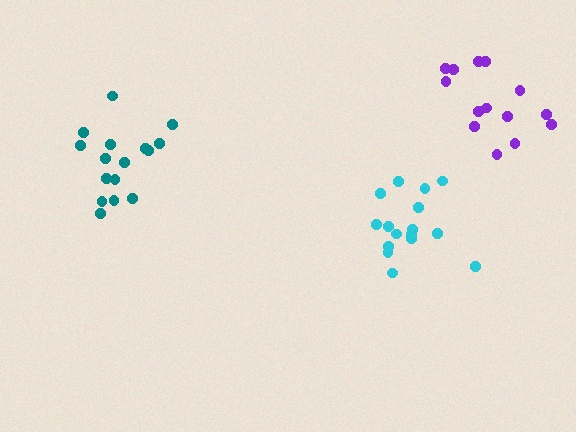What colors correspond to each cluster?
The clusters are colored: cyan, purple, teal.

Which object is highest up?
The purple cluster is topmost.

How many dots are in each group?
Group 1: 16 dots, Group 2: 14 dots, Group 3: 16 dots (46 total).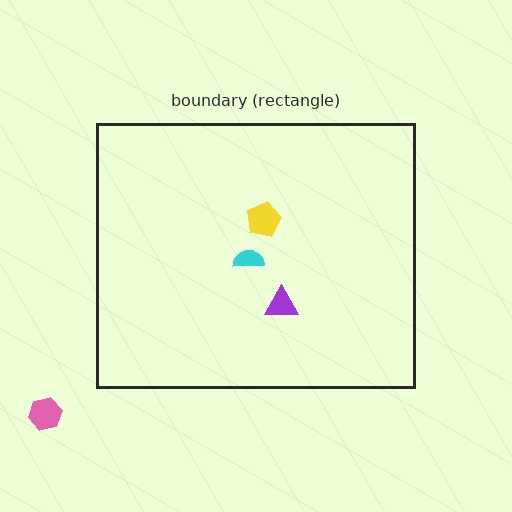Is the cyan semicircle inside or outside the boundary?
Inside.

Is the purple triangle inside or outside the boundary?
Inside.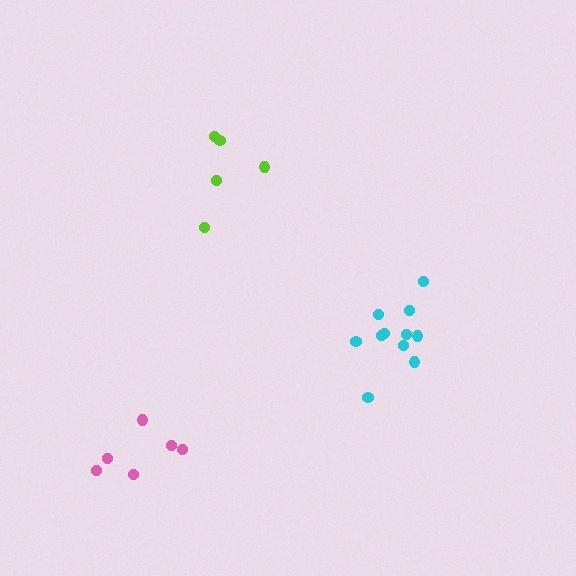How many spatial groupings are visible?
There are 3 spatial groupings.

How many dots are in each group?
Group 1: 5 dots, Group 2: 11 dots, Group 3: 6 dots (22 total).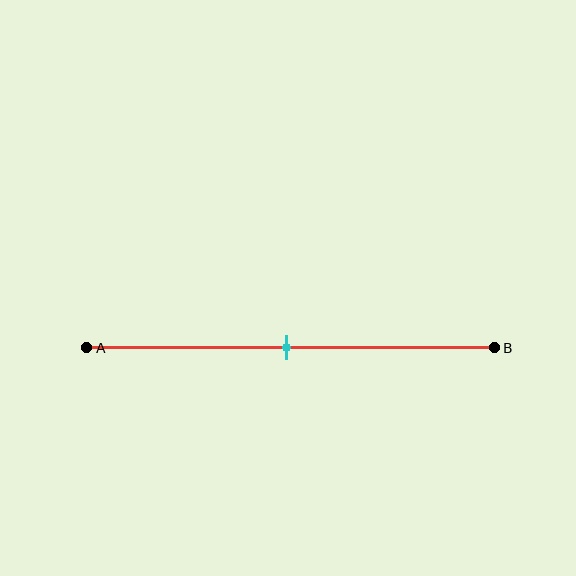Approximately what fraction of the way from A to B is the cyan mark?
The cyan mark is approximately 50% of the way from A to B.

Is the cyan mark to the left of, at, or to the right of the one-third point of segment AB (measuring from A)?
The cyan mark is to the right of the one-third point of segment AB.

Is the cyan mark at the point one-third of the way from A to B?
No, the mark is at about 50% from A, not at the 33% one-third point.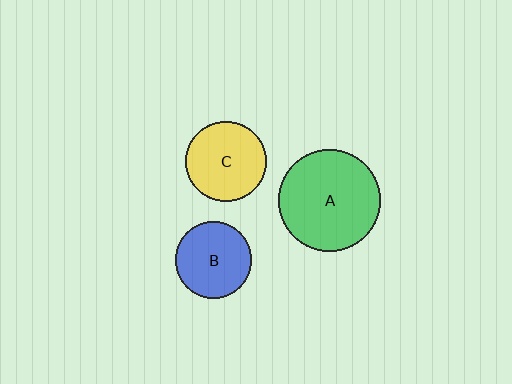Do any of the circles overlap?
No, none of the circles overlap.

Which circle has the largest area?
Circle A (green).